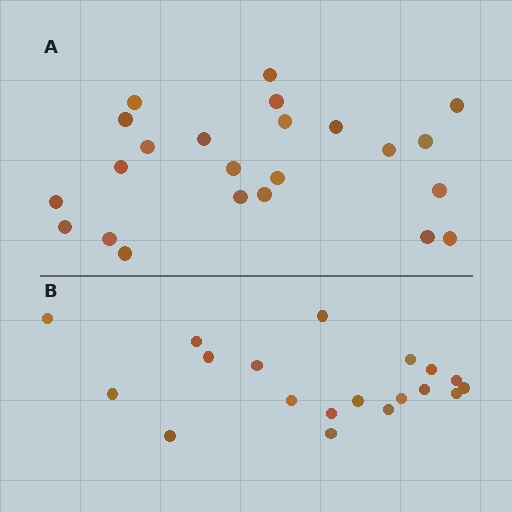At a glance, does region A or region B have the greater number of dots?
Region A (the top region) has more dots.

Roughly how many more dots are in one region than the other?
Region A has about 4 more dots than region B.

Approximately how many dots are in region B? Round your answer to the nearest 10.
About 20 dots. (The exact count is 19, which rounds to 20.)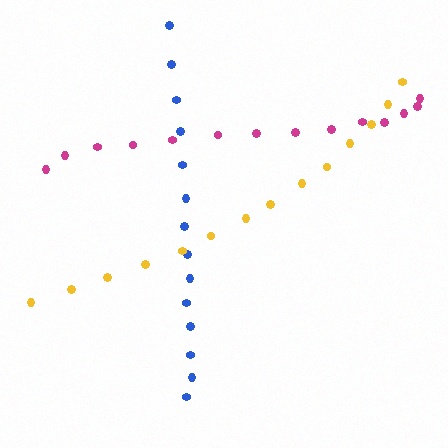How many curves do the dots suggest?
There are 3 distinct paths.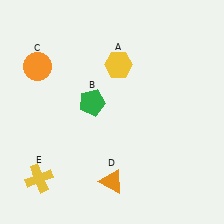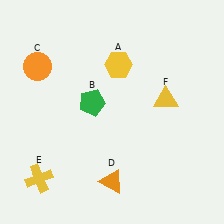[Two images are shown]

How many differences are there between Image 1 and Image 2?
There is 1 difference between the two images.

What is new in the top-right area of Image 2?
A yellow triangle (F) was added in the top-right area of Image 2.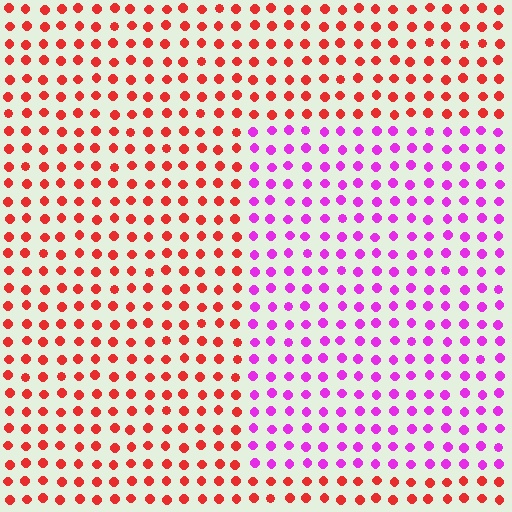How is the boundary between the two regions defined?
The boundary is defined purely by a slight shift in hue (about 61 degrees). Spacing, size, and orientation are identical on both sides.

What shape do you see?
I see a rectangle.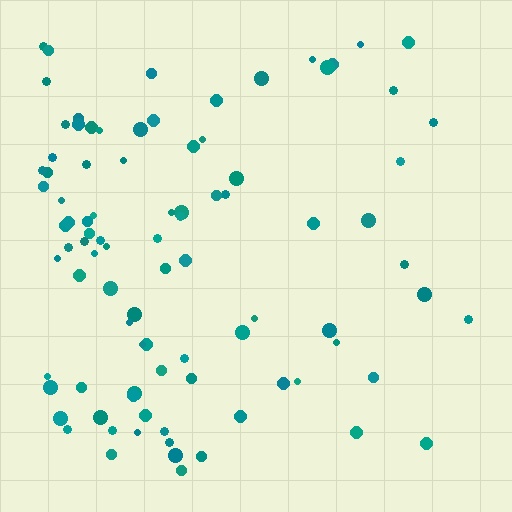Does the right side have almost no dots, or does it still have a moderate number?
Still a moderate number, just noticeably fewer than the left.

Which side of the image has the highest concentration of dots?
The left.